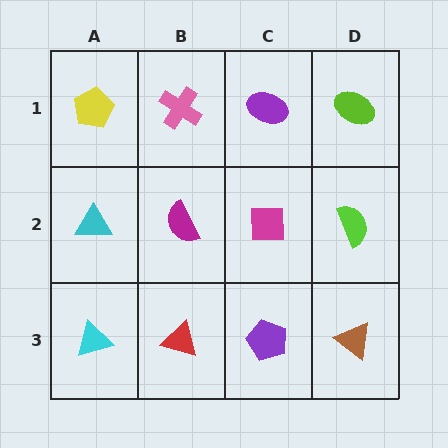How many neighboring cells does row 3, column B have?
3.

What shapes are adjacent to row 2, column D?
A lime ellipse (row 1, column D), a brown triangle (row 3, column D), a magenta square (row 2, column C).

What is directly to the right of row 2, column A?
A magenta semicircle.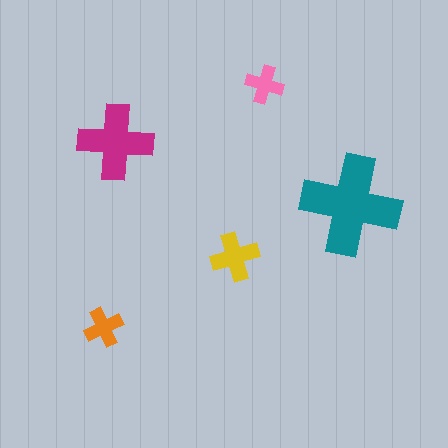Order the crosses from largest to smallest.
the teal one, the magenta one, the yellow one, the orange one, the pink one.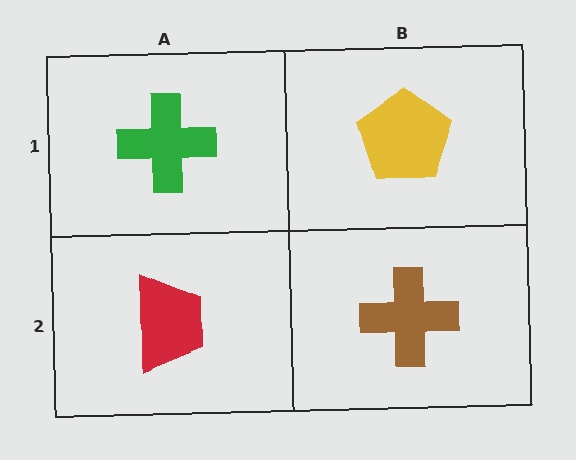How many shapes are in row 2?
2 shapes.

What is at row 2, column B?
A brown cross.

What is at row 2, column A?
A red trapezoid.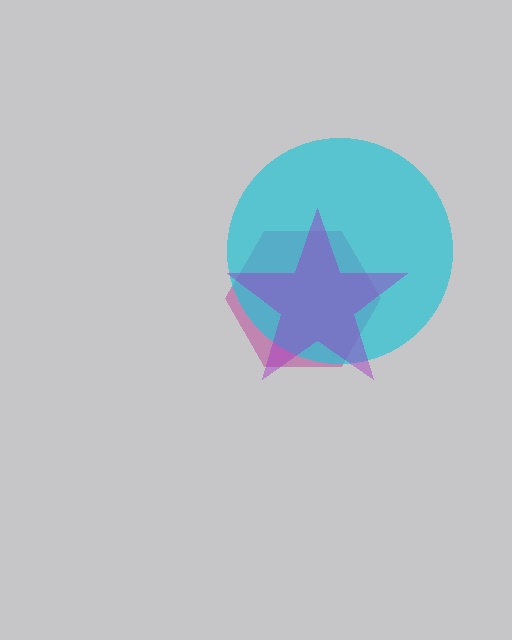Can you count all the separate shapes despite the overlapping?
Yes, there are 3 separate shapes.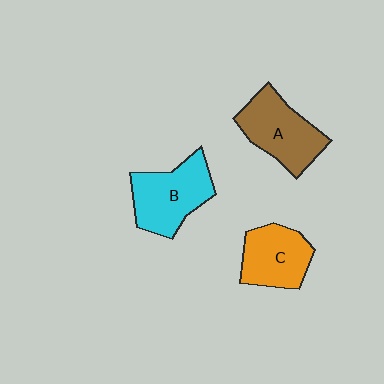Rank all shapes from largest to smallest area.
From largest to smallest: B (cyan), A (brown), C (orange).